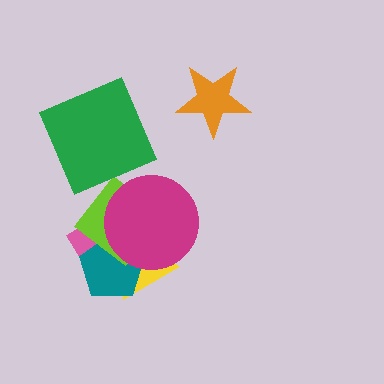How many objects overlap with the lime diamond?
4 objects overlap with the lime diamond.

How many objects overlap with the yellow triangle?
4 objects overlap with the yellow triangle.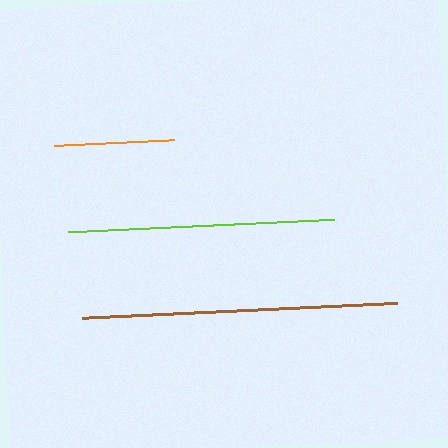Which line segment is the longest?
The brown line is the longest at approximately 315 pixels.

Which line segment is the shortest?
The orange line is the shortest at approximately 120 pixels.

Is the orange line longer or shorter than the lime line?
The lime line is longer than the orange line.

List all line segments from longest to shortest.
From longest to shortest: brown, lime, orange.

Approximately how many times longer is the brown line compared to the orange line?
The brown line is approximately 2.6 times the length of the orange line.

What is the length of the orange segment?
The orange segment is approximately 120 pixels long.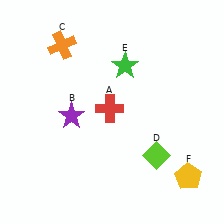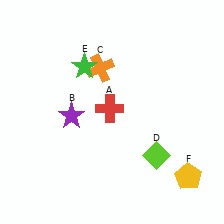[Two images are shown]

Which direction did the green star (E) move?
The green star (E) moved left.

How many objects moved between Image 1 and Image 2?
2 objects moved between the two images.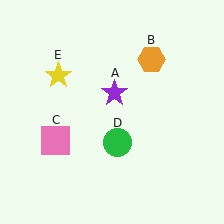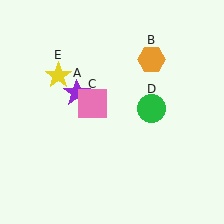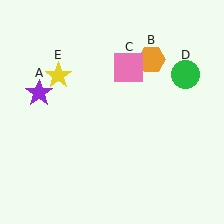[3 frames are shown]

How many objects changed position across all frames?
3 objects changed position: purple star (object A), pink square (object C), green circle (object D).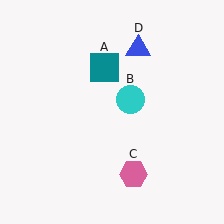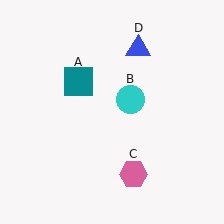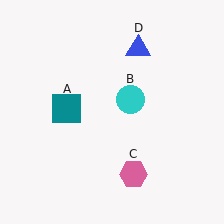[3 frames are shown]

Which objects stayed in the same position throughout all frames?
Cyan circle (object B) and pink hexagon (object C) and blue triangle (object D) remained stationary.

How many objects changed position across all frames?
1 object changed position: teal square (object A).